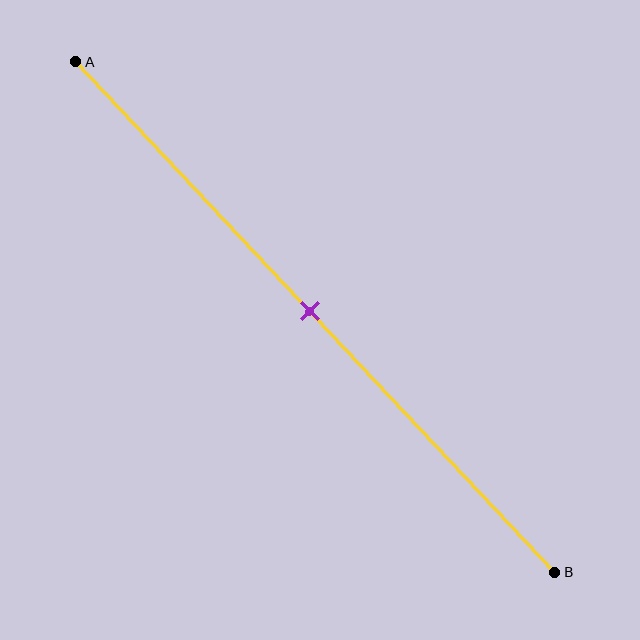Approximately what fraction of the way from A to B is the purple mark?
The purple mark is approximately 50% of the way from A to B.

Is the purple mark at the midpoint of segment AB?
Yes, the mark is approximately at the midpoint.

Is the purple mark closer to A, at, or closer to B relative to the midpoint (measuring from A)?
The purple mark is approximately at the midpoint of segment AB.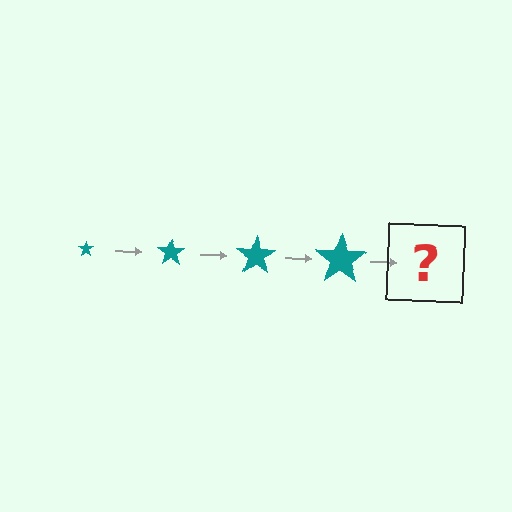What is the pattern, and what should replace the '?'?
The pattern is that the star gets progressively larger each step. The '?' should be a teal star, larger than the previous one.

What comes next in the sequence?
The next element should be a teal star, larger than the previous one.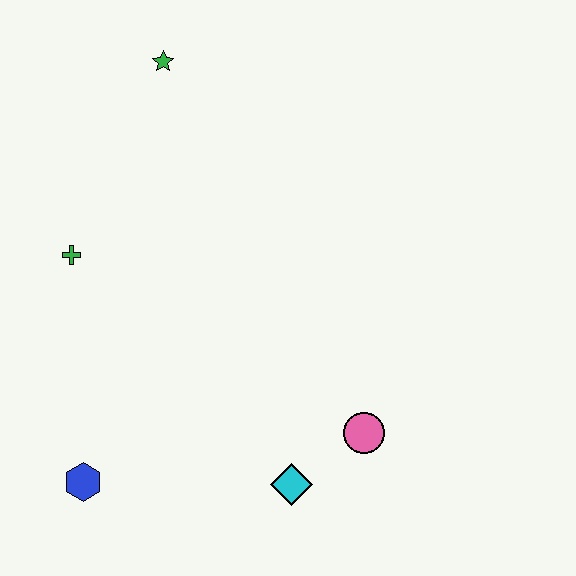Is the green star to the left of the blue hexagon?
No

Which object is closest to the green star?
The green cross is closest to the green star.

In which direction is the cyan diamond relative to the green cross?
The cyan diamond is below the green cross.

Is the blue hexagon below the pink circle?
Yes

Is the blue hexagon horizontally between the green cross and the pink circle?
Yes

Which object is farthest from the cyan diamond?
The green star is farthest from the cyan diamond.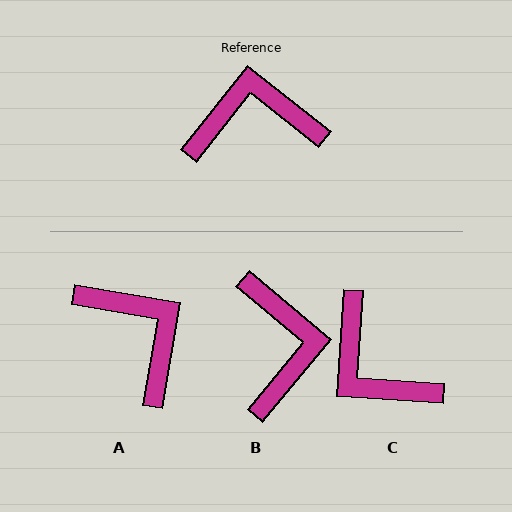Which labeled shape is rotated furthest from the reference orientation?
C, about 124 degrees away.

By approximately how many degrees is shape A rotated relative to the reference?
Approximately 61 degrees clockwise.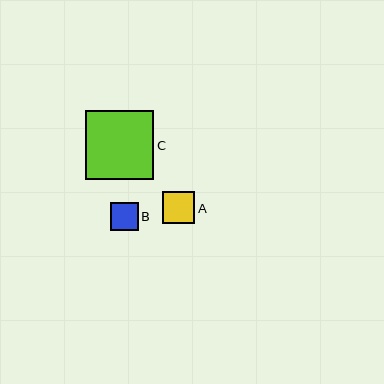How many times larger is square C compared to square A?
Square C is approximately 2.2 times the size of square A.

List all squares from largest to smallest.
From largest to smallest: C, A, B.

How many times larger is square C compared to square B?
Square C is approximately 2.5 times the size of square B.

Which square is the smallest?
Square B is the smallest with a size of approximately 28 pixels.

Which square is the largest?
Square C is the largest with a size of approximately 69 pixels.